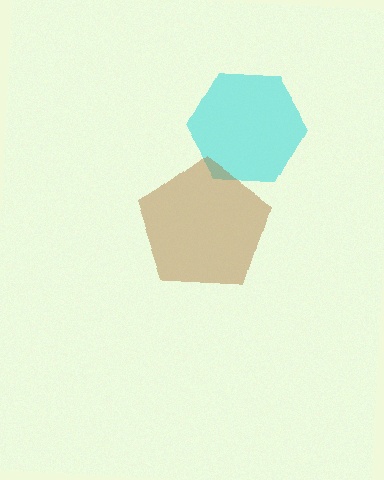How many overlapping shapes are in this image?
There are 2 overlapping shapes in the image.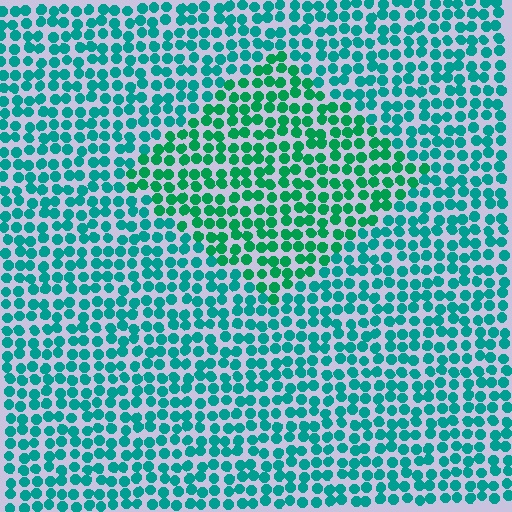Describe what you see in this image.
The image is filled with small teal elements in a uniform arrangement. A diamond-shaped region is visible where the elements are tinted to a slightly different hue, forming a subtle color boundary.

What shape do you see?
I see a diamond.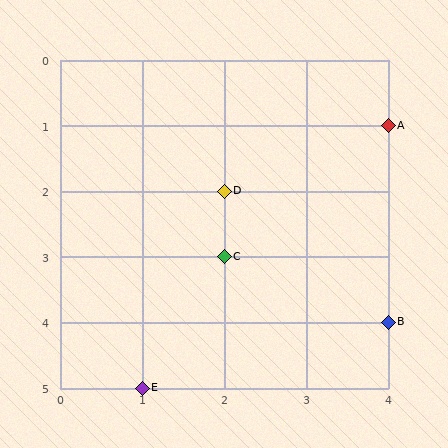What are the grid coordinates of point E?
Point E is at grid coordinates (1, 5).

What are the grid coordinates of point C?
Point C is at grid coordinates (2, 3).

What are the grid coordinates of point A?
Point A is at grid coordinates (4, 1).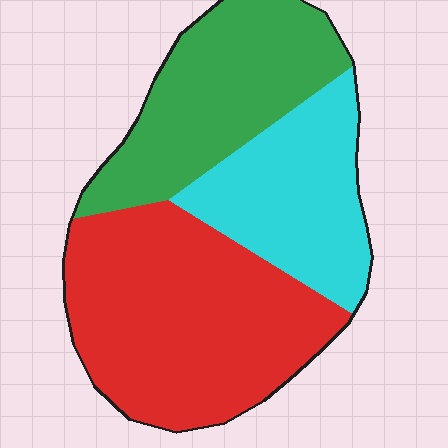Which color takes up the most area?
Red, at roughly 45%.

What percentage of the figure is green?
Green covers around 30% of the figure.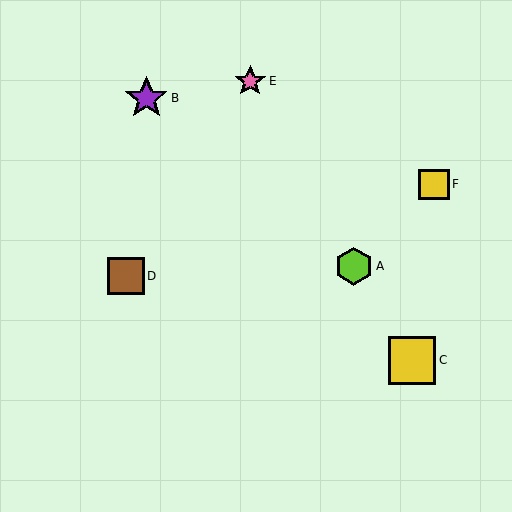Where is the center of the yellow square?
The center of the yellow square is at (412, 360).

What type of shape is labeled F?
Shape F is a yellow square.